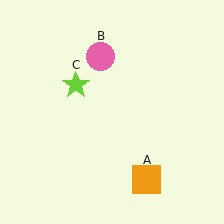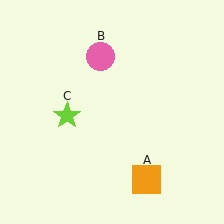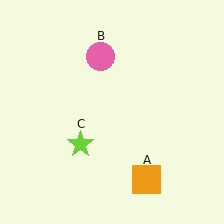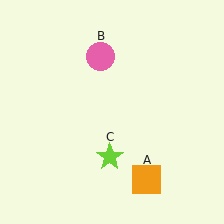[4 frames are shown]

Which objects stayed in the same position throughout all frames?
Orange square (object A) and pink circle (object B) remained stationary.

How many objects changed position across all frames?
1 object changed position: lime star (object C).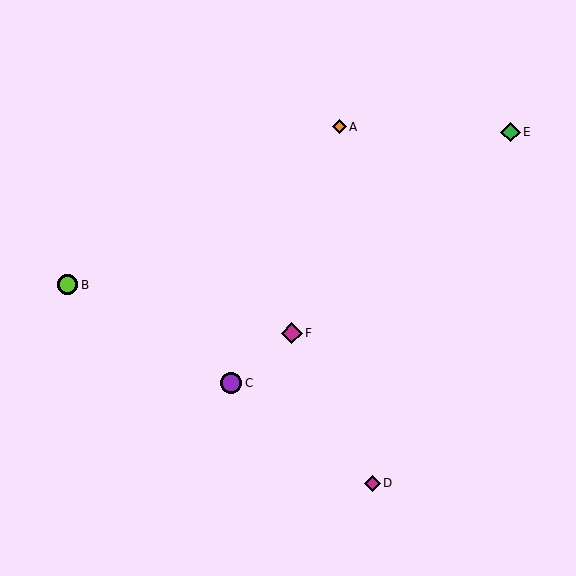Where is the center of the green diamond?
The center of the green diamond is at (511, 132).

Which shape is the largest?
The purple circle (labeled C) is the largest.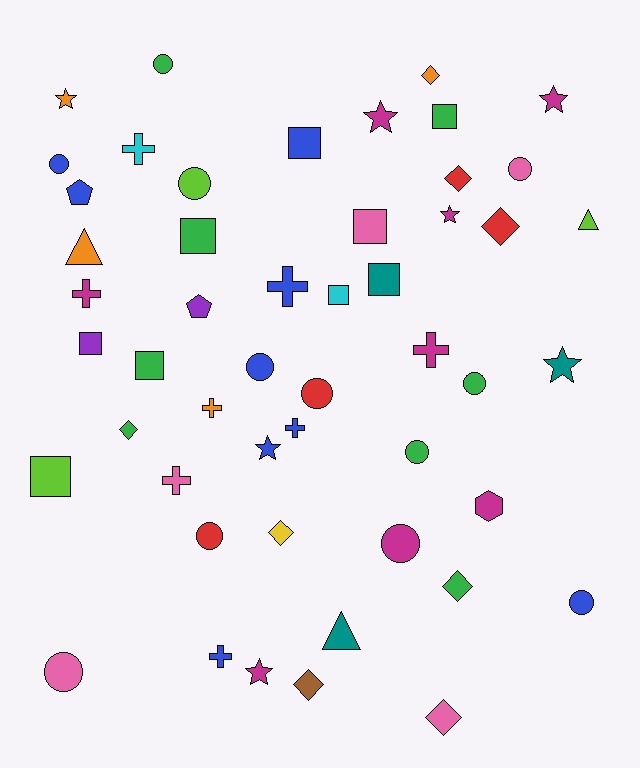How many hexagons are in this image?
There is 1 hexagon.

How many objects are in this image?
There are 50 objects.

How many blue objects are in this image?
There are 9 blue objects.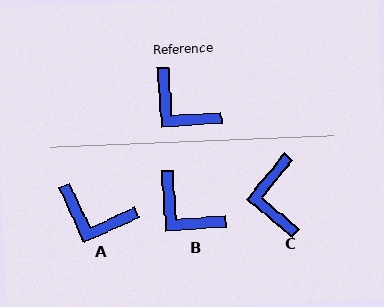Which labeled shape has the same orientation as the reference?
B.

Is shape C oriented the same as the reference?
No, it is off by about 44 degrees.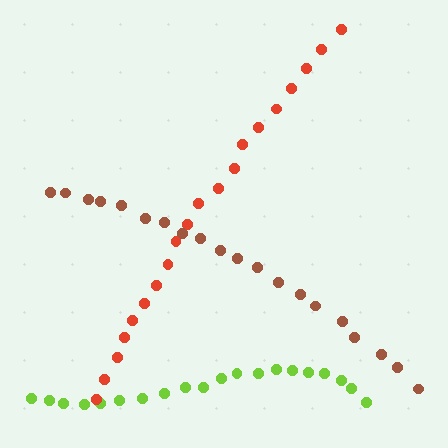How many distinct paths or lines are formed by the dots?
There are 3 distinct paths.